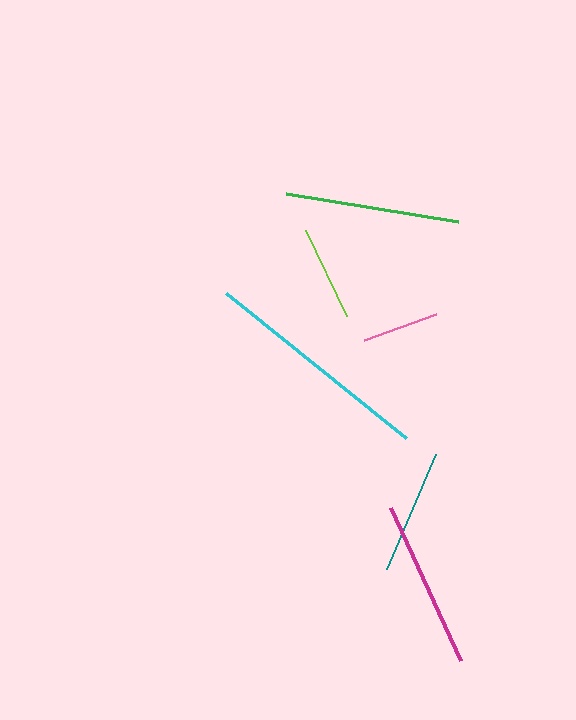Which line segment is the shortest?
The pink line is the shortest at approximately 76 pixels.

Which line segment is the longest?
The cyan line is the longest at approximately 231 pixels.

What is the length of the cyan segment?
The cyan segment is approximately 231 pixels long.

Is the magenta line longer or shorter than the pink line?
The magenta line is longer than the pink line.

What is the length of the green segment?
The green segment is approximately 174 pixels long.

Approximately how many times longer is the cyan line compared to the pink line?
The cyan line is approximately 3.0 times the length of the pink line.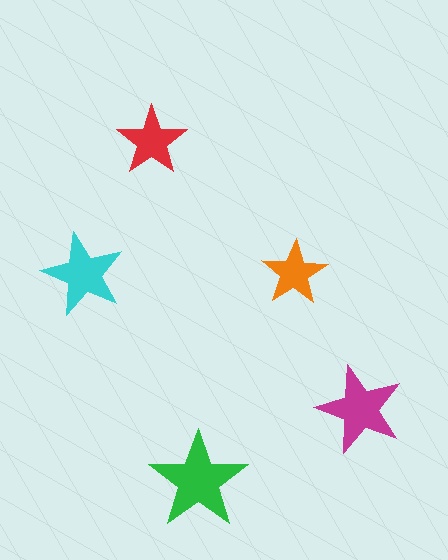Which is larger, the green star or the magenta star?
The green one.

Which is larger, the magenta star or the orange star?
The magenta one.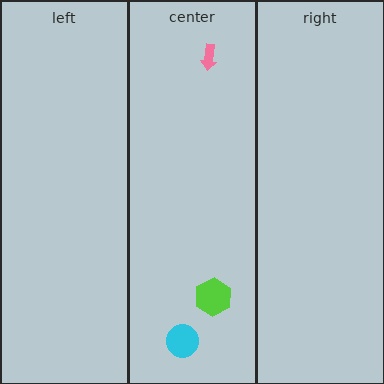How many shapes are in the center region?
3.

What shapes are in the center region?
The cyan circle, the pink arrow, the lime hexagon.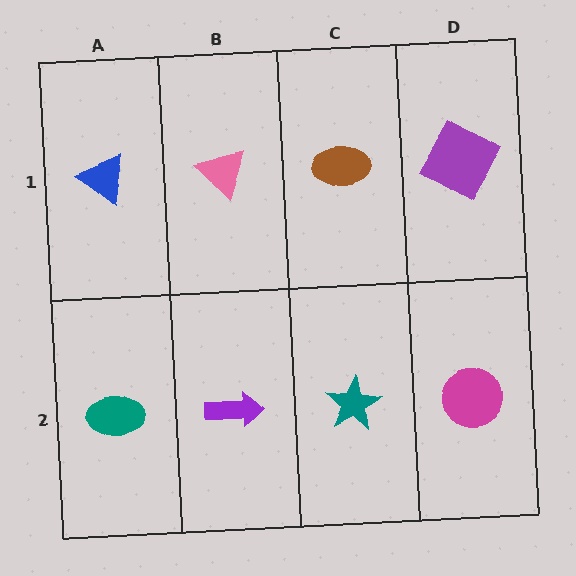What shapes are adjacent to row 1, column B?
A purple arrow (row 2, column B), a blue triangle (row 1, column A), a brown ellipse (row 1, column C).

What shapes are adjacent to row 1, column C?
A teal star (row 2, column C), a pink triangle (row 1, column B), a purple square (row 1, column D).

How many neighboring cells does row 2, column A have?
2.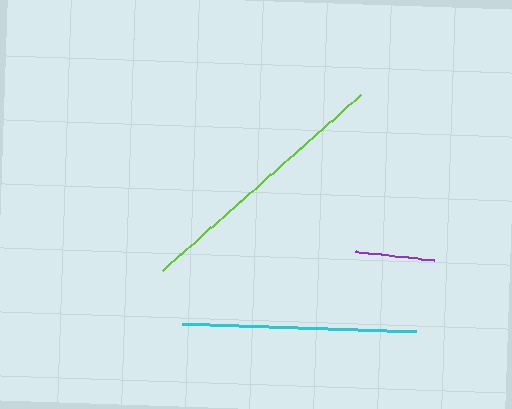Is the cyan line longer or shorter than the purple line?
The cyan line is longer than the purple line.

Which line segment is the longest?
The lime line is the longest at approximately 265 pixels.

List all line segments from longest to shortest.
From longest to shortest: lime, cyan, purple.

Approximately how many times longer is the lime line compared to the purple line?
The lime line is approximately 3.3 times the length of the purple line.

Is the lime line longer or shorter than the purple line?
The lime line is longer than the purple line.